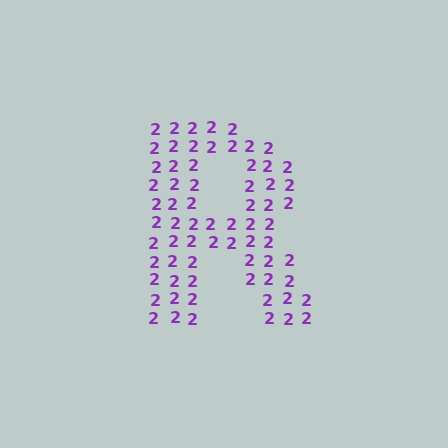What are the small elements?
The small elements are digit 2's.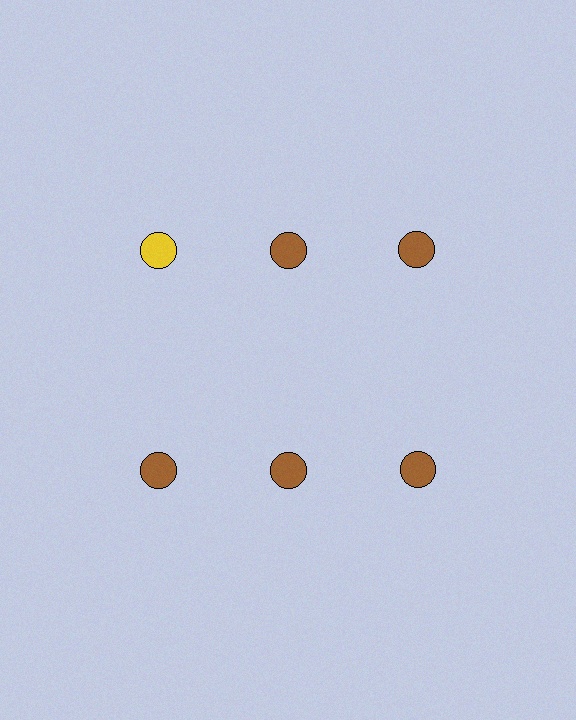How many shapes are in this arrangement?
There are 6 shapes arranged in a grid pattern.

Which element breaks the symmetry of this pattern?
The yellow circle in the top row, leftmost column breaks the symmetry. All other shapes are brown circles.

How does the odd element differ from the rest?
It has a different color: yellow instead of brown.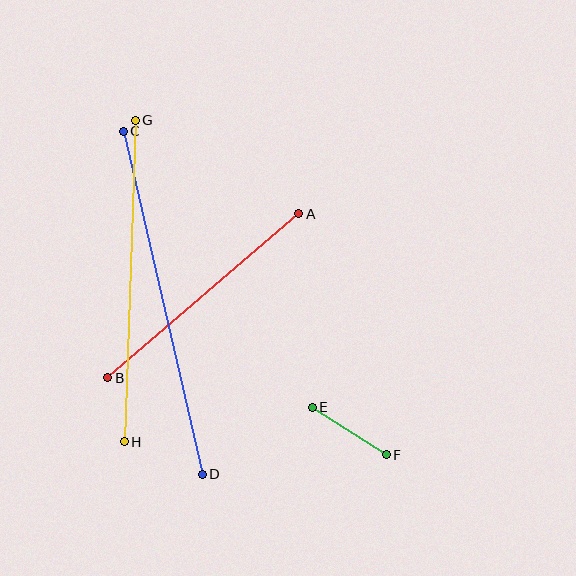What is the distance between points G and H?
The distance is approximately 322 pixels.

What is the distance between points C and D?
The distance is approximately 352 pixels.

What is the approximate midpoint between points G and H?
The midpoint is at approximately (130, 281) pixels.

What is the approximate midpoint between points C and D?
The midpoint is at approximately (163, 303) pixels.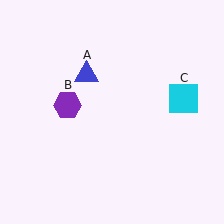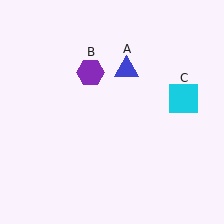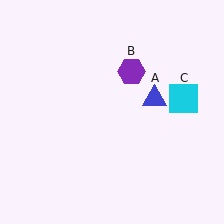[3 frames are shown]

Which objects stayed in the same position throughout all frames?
Cyan square (object C) remained stationary.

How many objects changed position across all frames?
2 objects changed position: blue triangle (object A), purple hexagon (object B).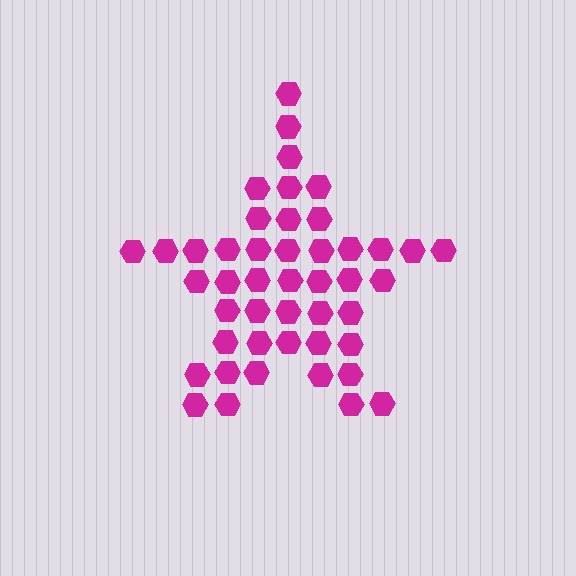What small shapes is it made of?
It is made of small hexagons.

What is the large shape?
The large shape is a star.